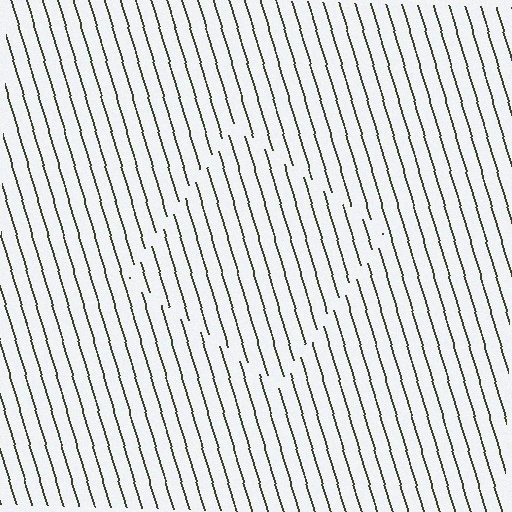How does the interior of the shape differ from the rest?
The interior of the shape contains the same grating, shifted by half a period — the contour is defined by the phase discontinuity where line-ends from the inner and outer gratings abut.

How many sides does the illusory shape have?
4 sides — the line-ends trace a square.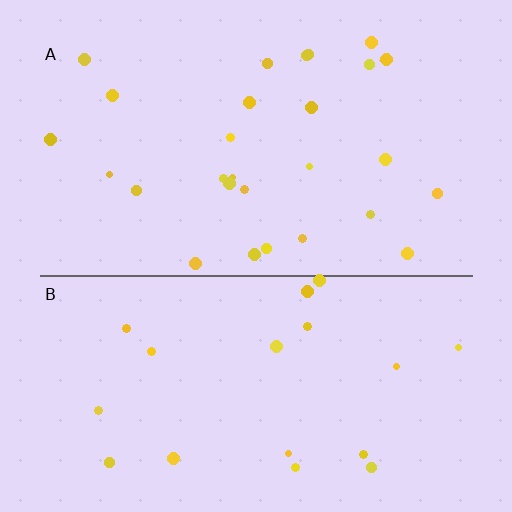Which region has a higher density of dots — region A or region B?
A (the top).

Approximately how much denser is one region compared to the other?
Approximately 1.5× — region A over region B.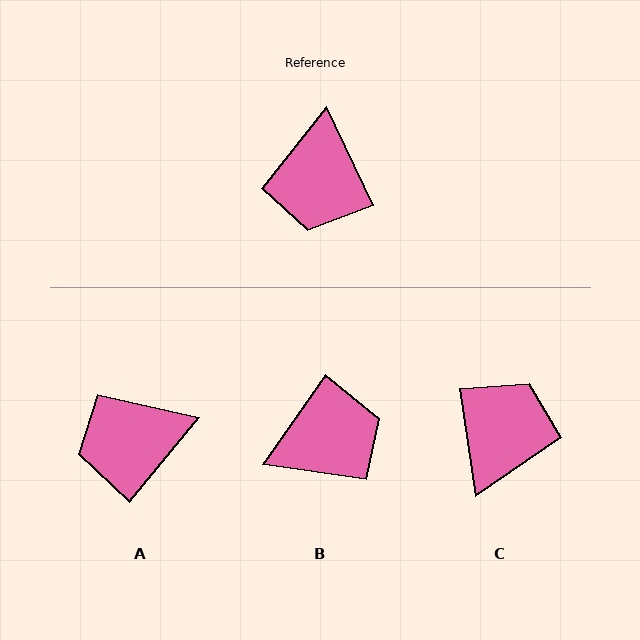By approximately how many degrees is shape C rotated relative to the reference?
Approximately 163 degrees counter-clockwise.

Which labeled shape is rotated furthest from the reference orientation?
C, about 163 degrees away.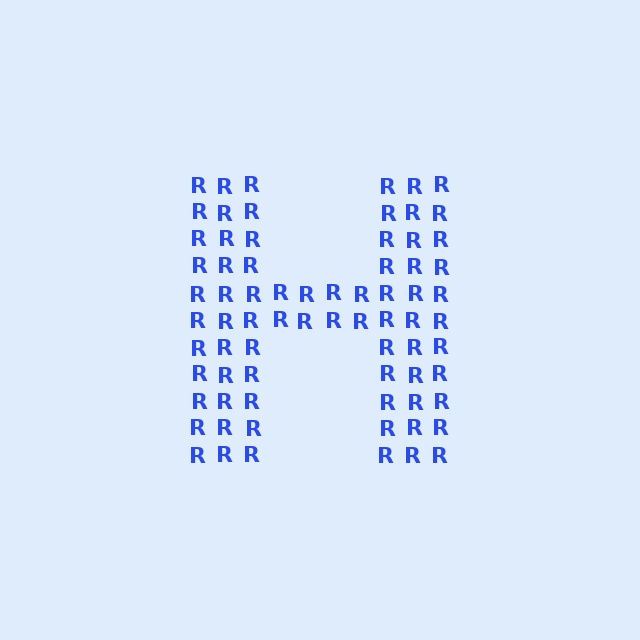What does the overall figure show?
The overall figure shows the letter H.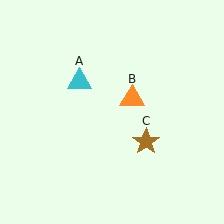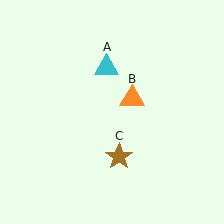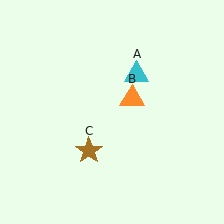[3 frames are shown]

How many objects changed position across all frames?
2 objects changed position: cyan triangle (object A), brown star (object C).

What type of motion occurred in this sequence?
The cyan triangle (object A), brown star (object C) rotated clockwise around the center of the scene.